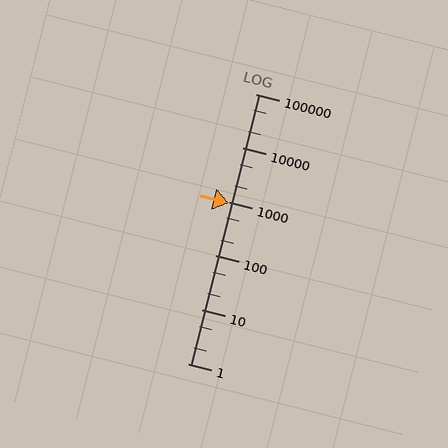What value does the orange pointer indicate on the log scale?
The pointer indicates approximately 930.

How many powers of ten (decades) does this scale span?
The scale spans 5 decades, from 1 to 100000.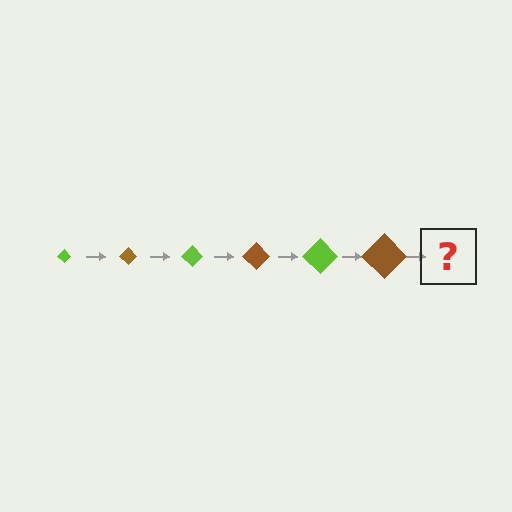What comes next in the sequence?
The next element should be a lime diamond, larger than the previous one.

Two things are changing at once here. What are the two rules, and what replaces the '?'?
The two rules are that the diamond grows larger each step and the color cycles through lime and brown. The '?' should be a lime diamond, larger than the previous one.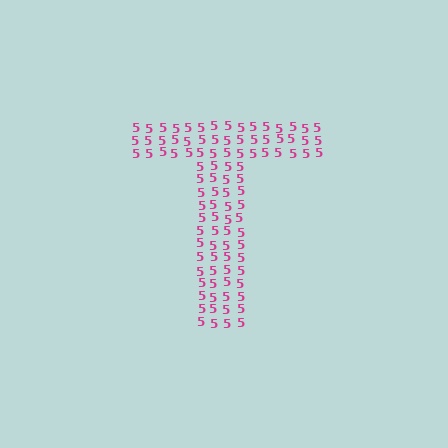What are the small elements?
The small elements are digit 5's.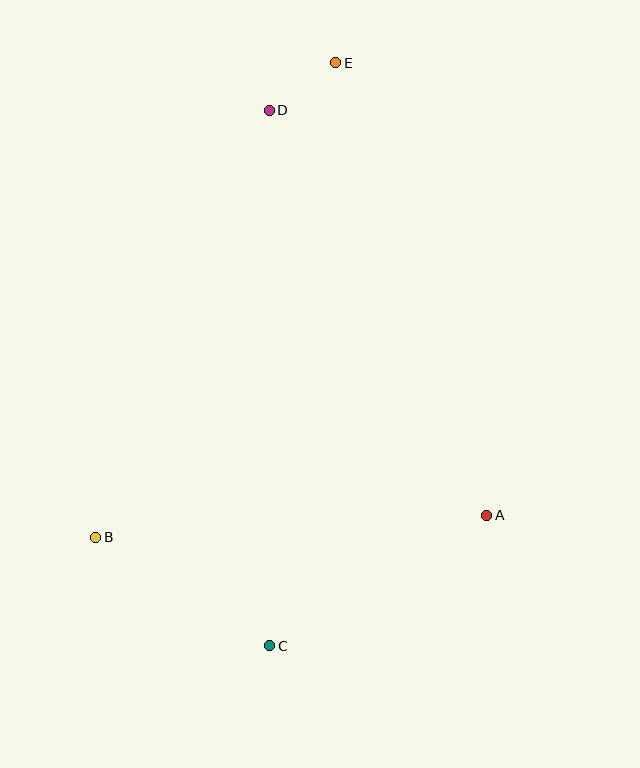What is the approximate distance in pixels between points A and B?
The distance between A and B is approximately 392 pixels.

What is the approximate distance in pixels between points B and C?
The distance between B and C is approximately 205 pixels.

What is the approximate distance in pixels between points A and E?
The distance between A and E is approximately 477 pixels.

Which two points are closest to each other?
Points D and E are closest to each other.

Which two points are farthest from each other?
Points C and E are farthest from each other.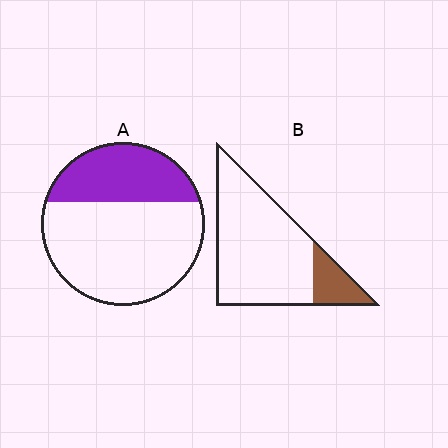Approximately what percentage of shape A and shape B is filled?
A is approximately 35% and B is approximately 15%.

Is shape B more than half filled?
No.